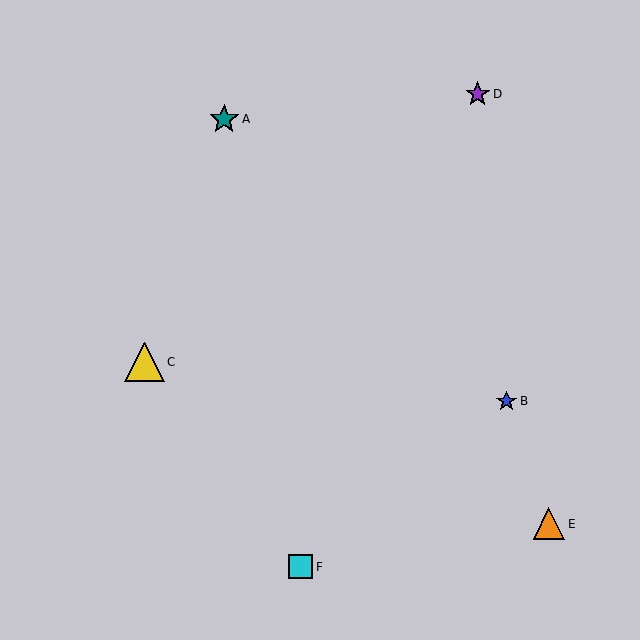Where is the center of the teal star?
The center of the teal star is at (224, 119).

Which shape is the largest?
The yellow triangle (labeled C) is the largest.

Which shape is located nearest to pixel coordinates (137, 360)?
The yellow triangle (labeled C) at (144, 362) is nearest to that location.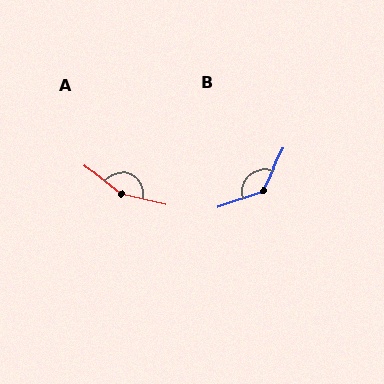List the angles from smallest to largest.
B (135°), A (154°).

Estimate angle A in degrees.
Approximately 154 degrees.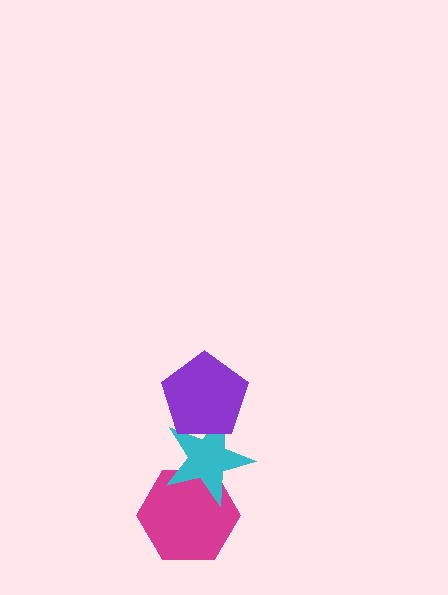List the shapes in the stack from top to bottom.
From top to bottom: the purple pentagon, the cyan star, the magenta hexagon.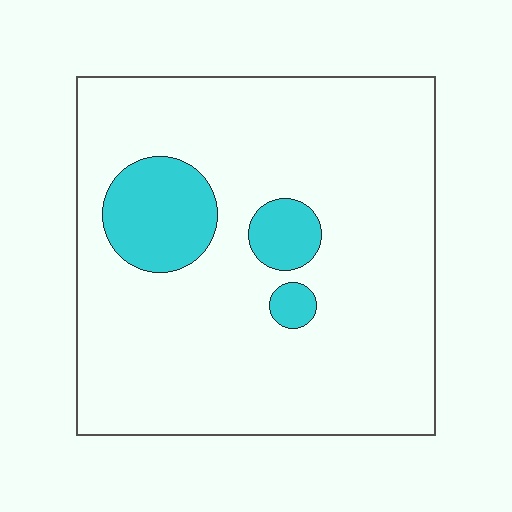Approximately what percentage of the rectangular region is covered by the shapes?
Approximately 15%.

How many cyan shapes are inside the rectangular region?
3.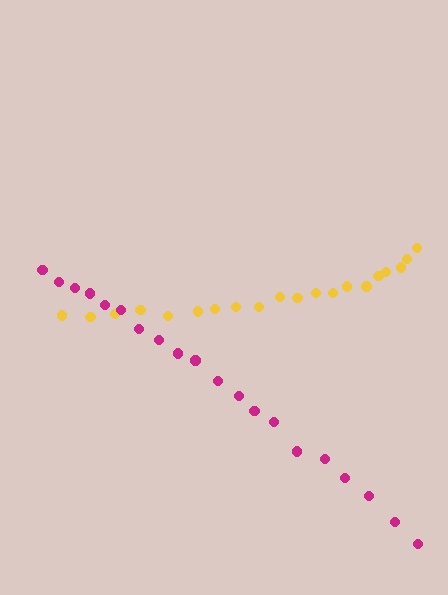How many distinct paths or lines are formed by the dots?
There are 2 distinct paths.